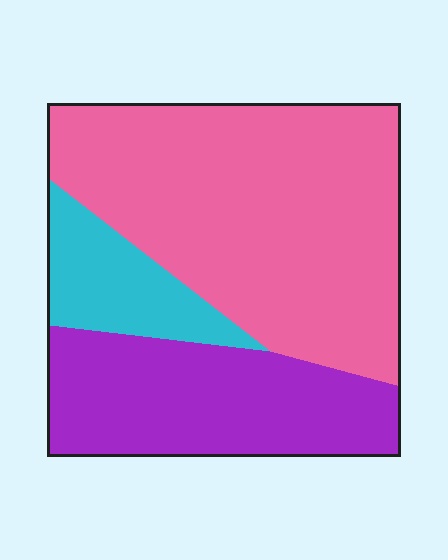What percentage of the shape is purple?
Purple covers 30% of the shape.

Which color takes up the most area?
Pink, at roughly 55%.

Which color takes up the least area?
Cyan, at roughly 15%.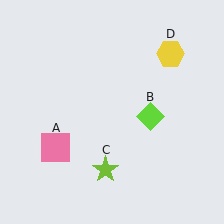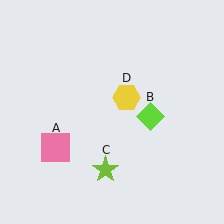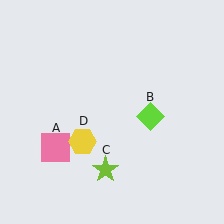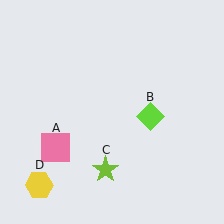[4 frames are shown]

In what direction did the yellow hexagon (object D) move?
The yellow hexagon (object D) moved down and to the left.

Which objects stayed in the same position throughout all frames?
Pink square (object A) and lime diamond (object B) and lime star (object C) remained stationary.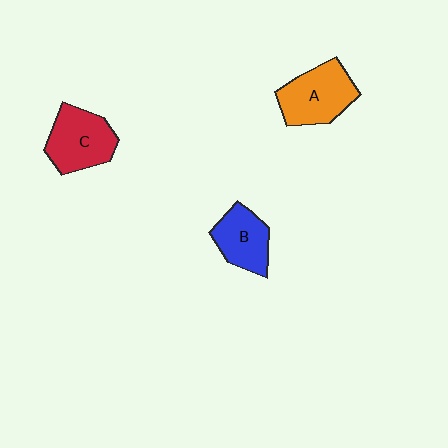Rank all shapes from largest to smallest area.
From largest to smallest: A (orange), C (red), B (blue).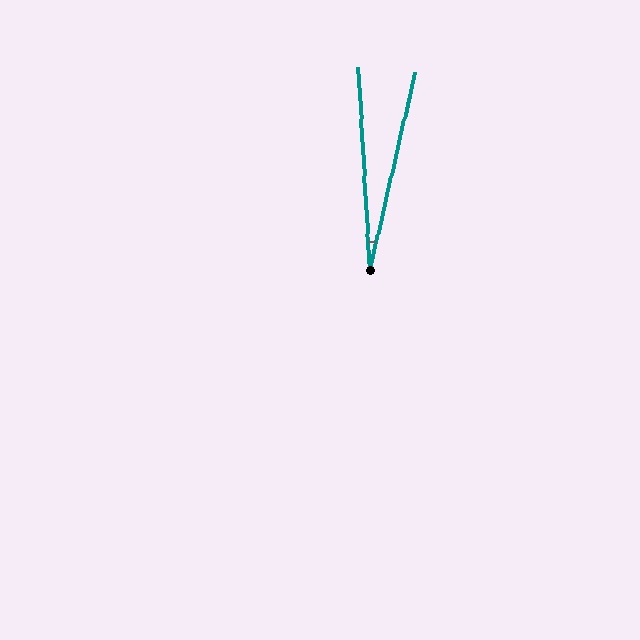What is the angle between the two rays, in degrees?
Approximately 16 degrees.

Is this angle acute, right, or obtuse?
It is acute.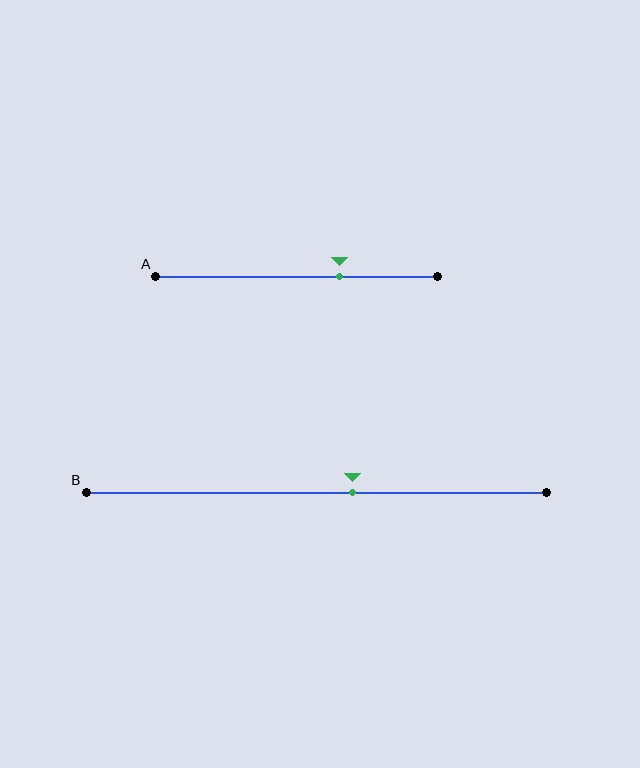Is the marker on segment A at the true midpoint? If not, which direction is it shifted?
No, the marker on segment A is shifted to the right by about 15% of the segment length.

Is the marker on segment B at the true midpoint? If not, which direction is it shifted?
No, the marker on segment B is shifted to the right by about 8% of the segment length.